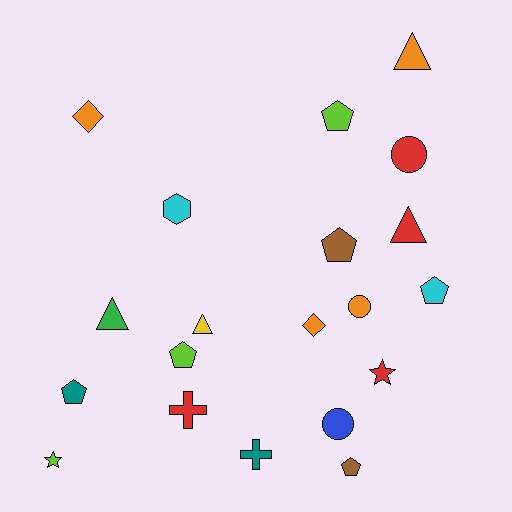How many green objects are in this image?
There is 1 green object.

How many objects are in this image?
There are 20 objects.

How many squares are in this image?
There are no squares.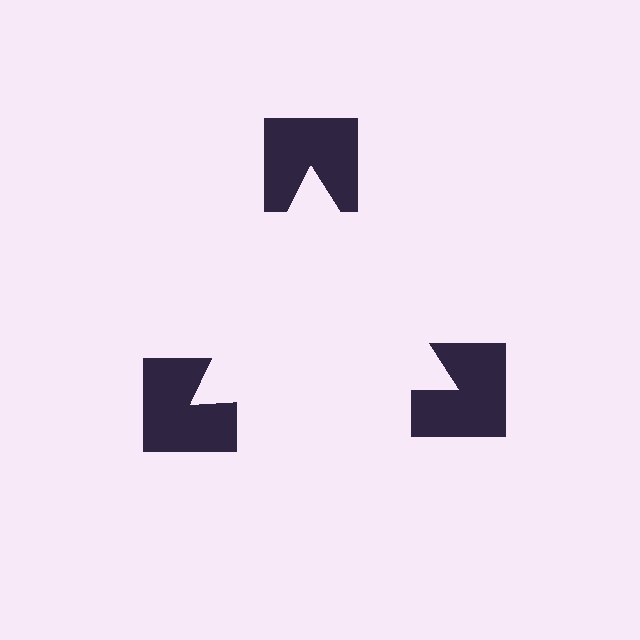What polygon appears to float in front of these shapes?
An illusory triangle — its edges are inferred from the aligned wedge cuts in the notched squares, not physically drawn.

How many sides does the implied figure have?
3 sides.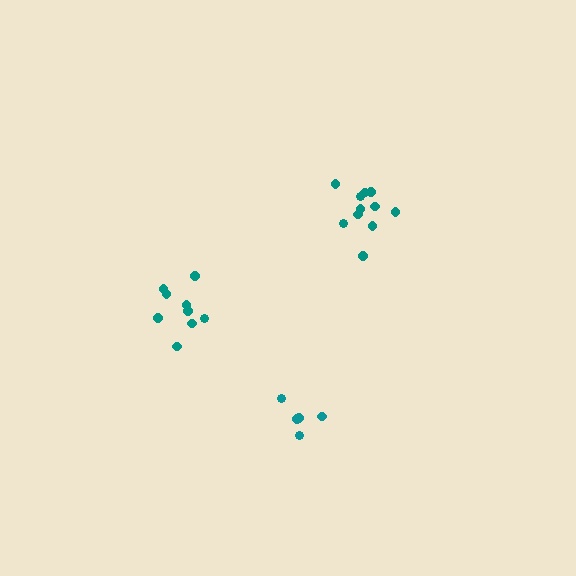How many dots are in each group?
Group 1: 9 dots, Group 2: 5 dots, Group 3: 11 dots (25 total).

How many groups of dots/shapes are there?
There are 3 groups.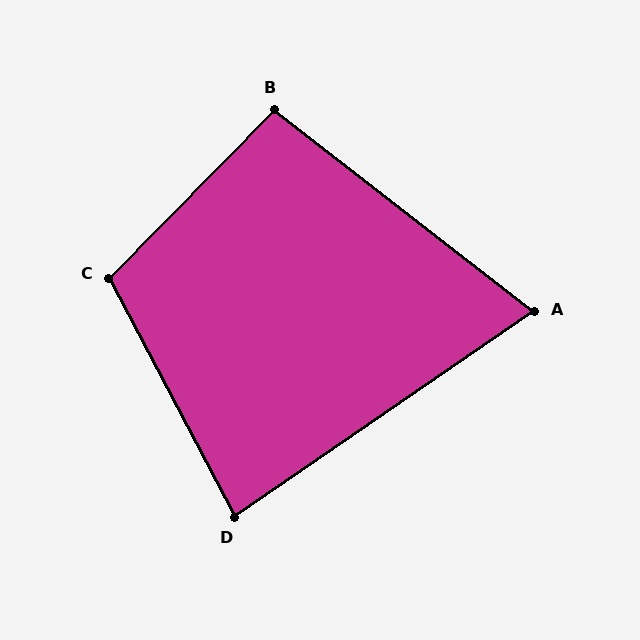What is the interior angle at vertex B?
Approximately 97 degrees (obtuse).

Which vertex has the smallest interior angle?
A, at approximately 72 degrees.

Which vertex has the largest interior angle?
C, at approximately 108 degrees.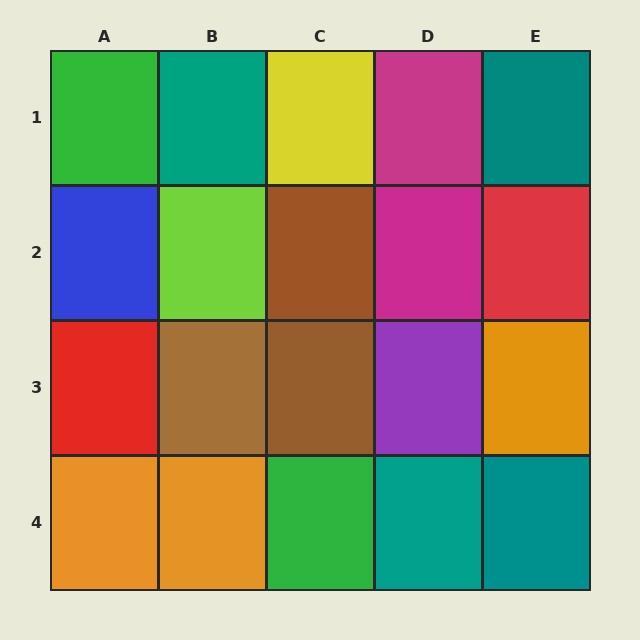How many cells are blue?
1 cell is blue.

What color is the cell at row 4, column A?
Orange.